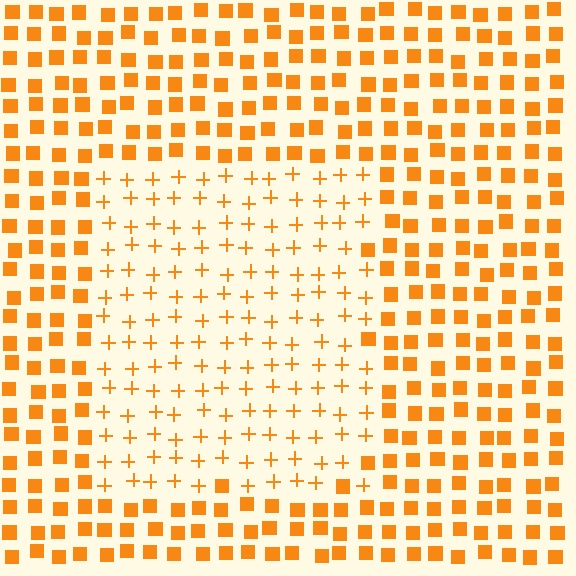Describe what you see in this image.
The image is filled with small orange elements arranged in a uniform grid. A rectangle-shaped region contains plus signs, while the surrounding area contains squares. The boundary is defined purely by the change in element shape.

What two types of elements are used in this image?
The image uses plus signs inside the rectangle region and squares outside it.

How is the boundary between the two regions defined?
The boundary is defined by a change in element shape: plus signs inside vs. squares outside. All elements share the same color and spacing.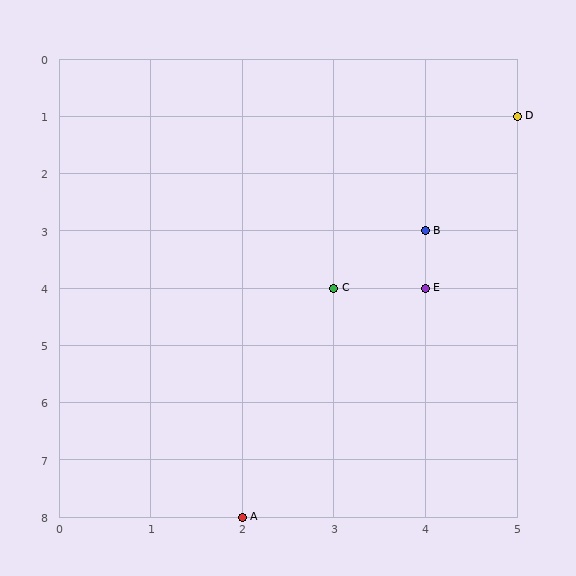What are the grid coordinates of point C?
Point C is at grid coordinates (3, 4).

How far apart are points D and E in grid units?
Points D and E are 1 column and 3 rows apart (about 3.2 grid units diagonally).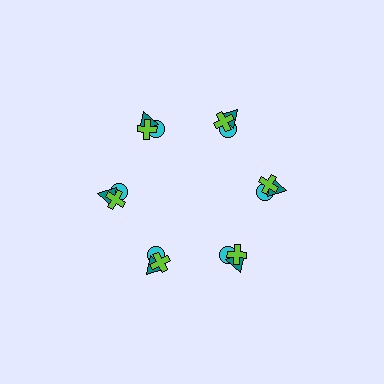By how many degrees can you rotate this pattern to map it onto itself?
The pattern maps onto itself every 60 degrees of rotation.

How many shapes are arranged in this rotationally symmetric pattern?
There are 18 shapes, arranged in 6 groups of 3.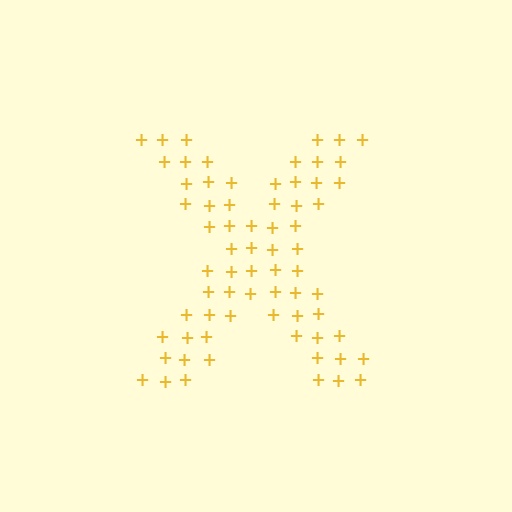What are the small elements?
The small elements are plus signs.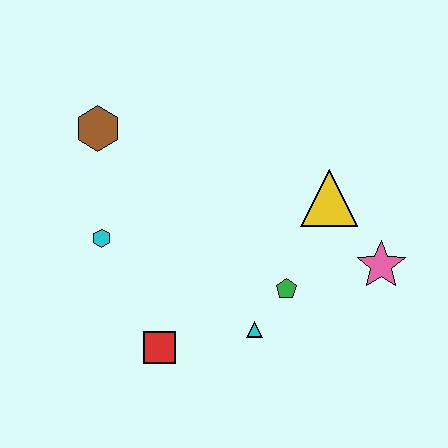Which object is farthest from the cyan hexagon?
The pink star is farthest from the cyan hexagon.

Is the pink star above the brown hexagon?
No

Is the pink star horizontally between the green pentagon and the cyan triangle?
No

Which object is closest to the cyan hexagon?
The brown hexagon is closest to the cyan hexagon.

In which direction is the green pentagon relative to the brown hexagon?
The green pentagon is to the right of the brown hexagon.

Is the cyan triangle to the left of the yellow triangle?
Yes